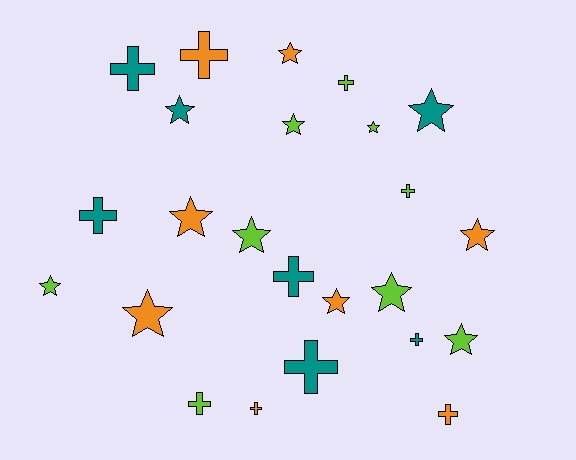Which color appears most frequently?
Lime, with 9 objects.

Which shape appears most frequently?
Star, with 13 objects.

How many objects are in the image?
There are 24 objects.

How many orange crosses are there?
There are 3 orange crosses.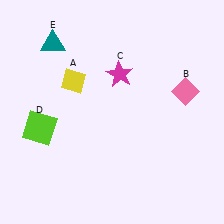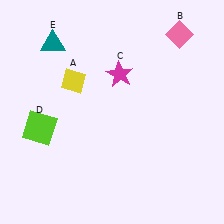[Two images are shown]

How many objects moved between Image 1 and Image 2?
1 object moved between the two images.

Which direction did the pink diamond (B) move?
The pink diamond (B) moved up.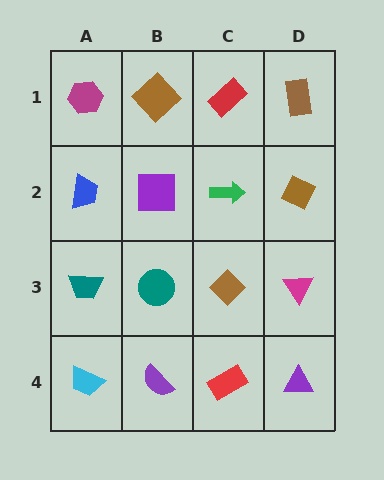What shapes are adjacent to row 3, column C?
A green arrow (row 2, column C), a red rectangle (row 4, column C), a teal circle (row 3, column B), a magenta triangle (row 3, column D).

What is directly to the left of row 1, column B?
A magenta hexagon.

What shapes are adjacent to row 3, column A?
A blue trapezoid (row 2, column A), a cyan trapezoid (row 4, column A), a teal circle (row 3, column B).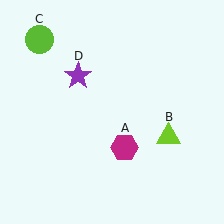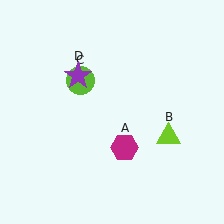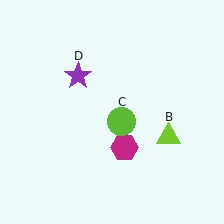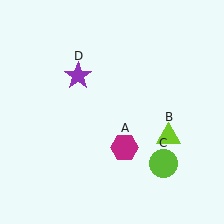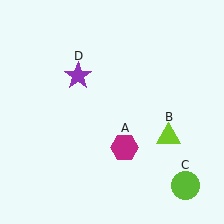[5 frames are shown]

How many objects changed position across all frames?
1 object changed position: lime circle (object C).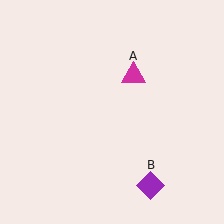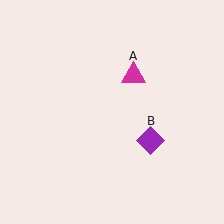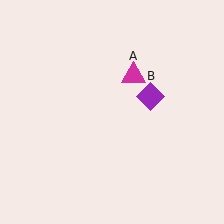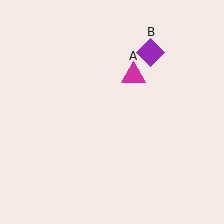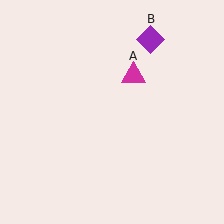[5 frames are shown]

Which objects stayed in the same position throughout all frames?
Magenta triangle (object A) remained stationary.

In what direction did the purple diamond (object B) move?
The purple diamond (object B) moved up.